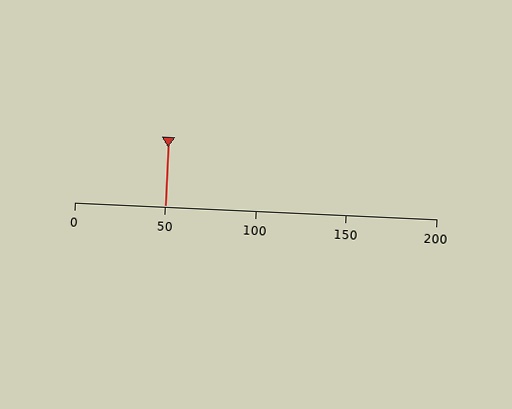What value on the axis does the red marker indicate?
The marker indicates approximately 50.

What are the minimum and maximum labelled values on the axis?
The axis runs from 0 to 200.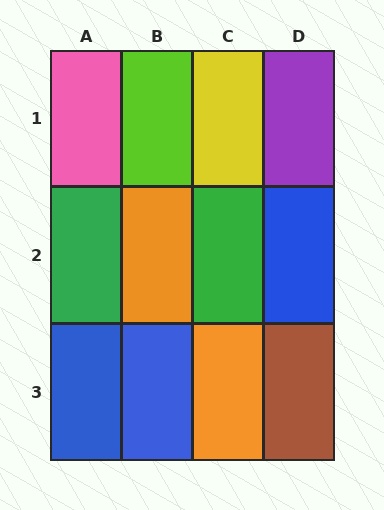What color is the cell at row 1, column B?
Lime.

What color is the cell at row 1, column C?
Yellow.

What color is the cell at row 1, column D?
Purple.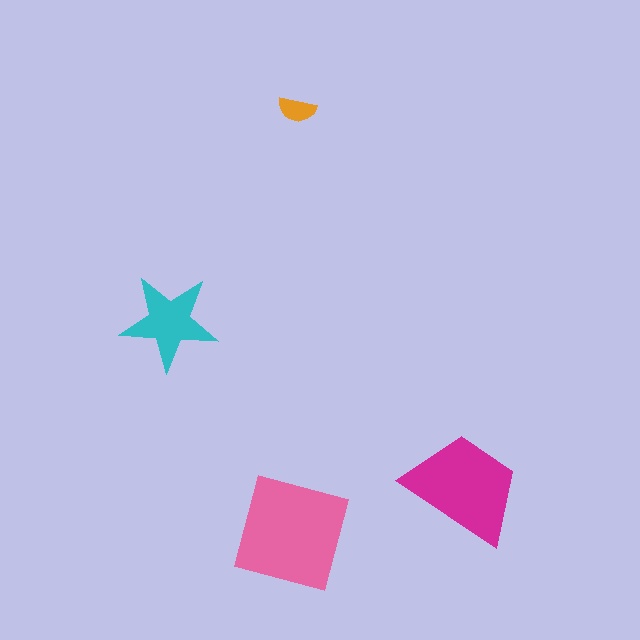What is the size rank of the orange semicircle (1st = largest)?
4th.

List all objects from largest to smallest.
The pink square, the magenta trapezoid, the cyan star, the orange semicircle.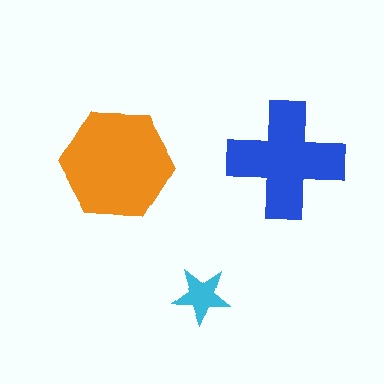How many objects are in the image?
There are 3 objects in the image.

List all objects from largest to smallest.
The orange hexagon, the blue cross, the cyan star.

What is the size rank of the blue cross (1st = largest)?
2nd.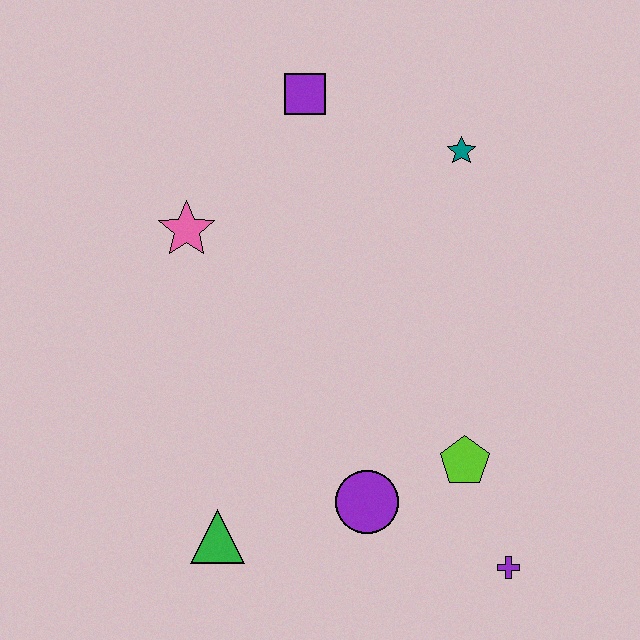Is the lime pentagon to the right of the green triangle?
Yes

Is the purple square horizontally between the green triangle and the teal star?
Yes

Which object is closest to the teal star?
The purple square is closest to the teal star.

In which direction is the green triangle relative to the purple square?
The green triangle is below the purple square.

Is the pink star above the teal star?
No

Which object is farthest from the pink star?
The purple cross is farthest from the pink star.